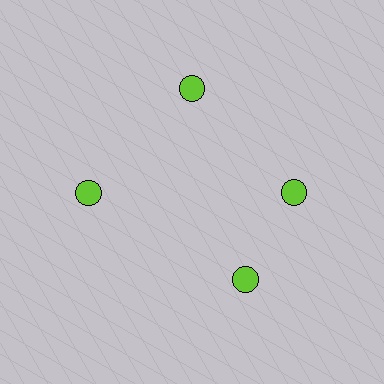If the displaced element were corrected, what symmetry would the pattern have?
It would have 4-fold rotational symmetry — the pattern would map onto itself every 90 degrees.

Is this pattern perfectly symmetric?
No. The 4 lime circles are arranged in a ring, but one element near the 6 o'clock position is rotated out of alignment along the ring, breaking the 4-fold rotational symmetry.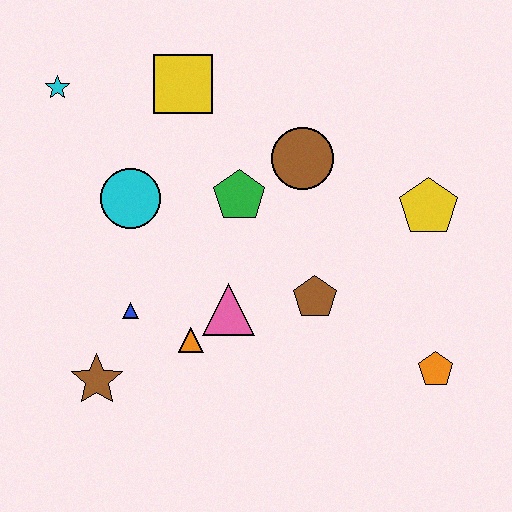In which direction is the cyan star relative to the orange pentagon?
The cyan star is to the left of the orange pentagon.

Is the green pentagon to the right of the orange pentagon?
No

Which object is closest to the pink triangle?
The orange triangle is closest to the pink triangle.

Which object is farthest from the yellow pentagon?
The cyan star is farthest from the yellow pentagon.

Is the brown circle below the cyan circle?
No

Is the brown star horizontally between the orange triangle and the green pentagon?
No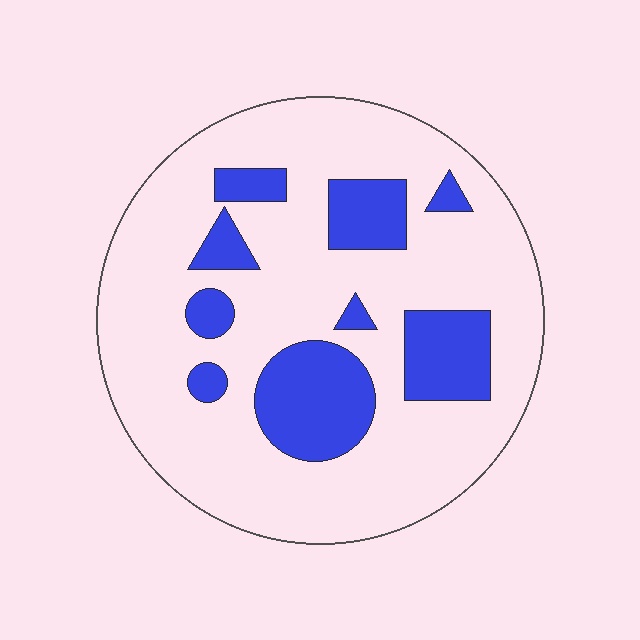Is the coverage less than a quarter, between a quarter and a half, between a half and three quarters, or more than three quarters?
Less than a quarter.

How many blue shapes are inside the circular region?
9.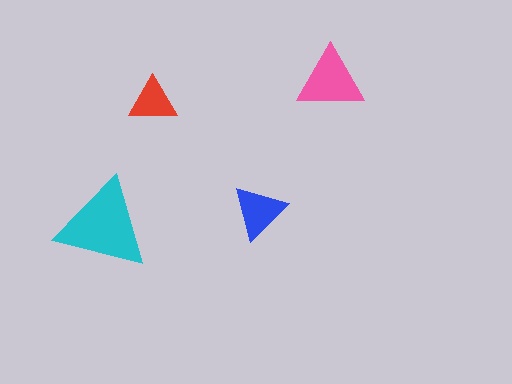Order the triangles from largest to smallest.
the cyan one, the pink one, the blue one, the red one.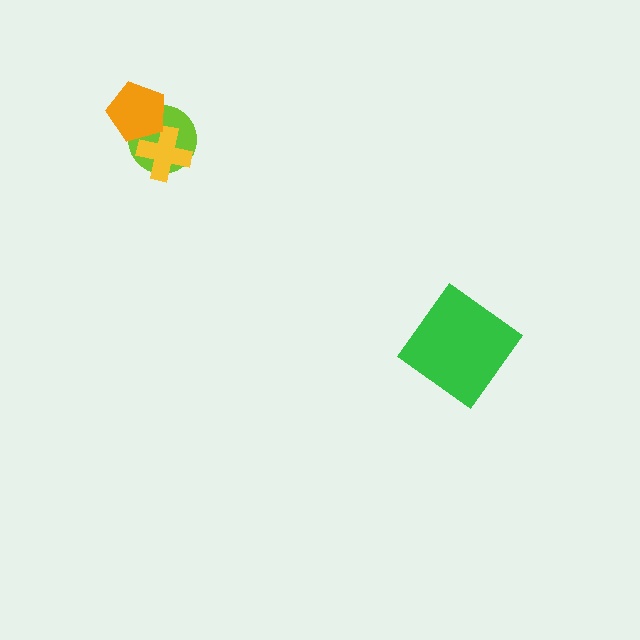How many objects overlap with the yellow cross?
2 objects overlap with the yellow cross.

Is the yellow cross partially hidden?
Yes, it is partially covered by another shape.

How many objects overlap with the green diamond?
0 objects overlap with the green diamond.